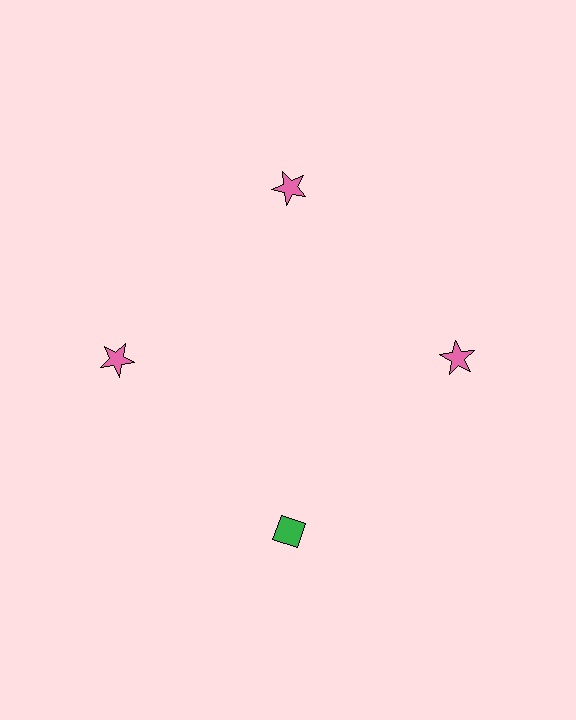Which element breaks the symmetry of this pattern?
The green diamond at roughly the 6 o'clock position breaks the symmetry. All other shapes are pink stars.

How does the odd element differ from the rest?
It differs in both color (green instead of pink) and shape (diamond instead of star).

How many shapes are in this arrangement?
There are 4 shapes arranged in a ring pattern.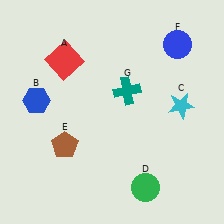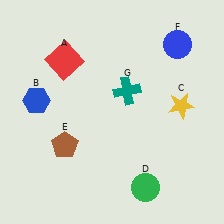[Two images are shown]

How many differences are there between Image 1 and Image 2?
There is 1 difference between the two images.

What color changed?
The star (C) changed from cyan in Image 1 to yellow in Image 2.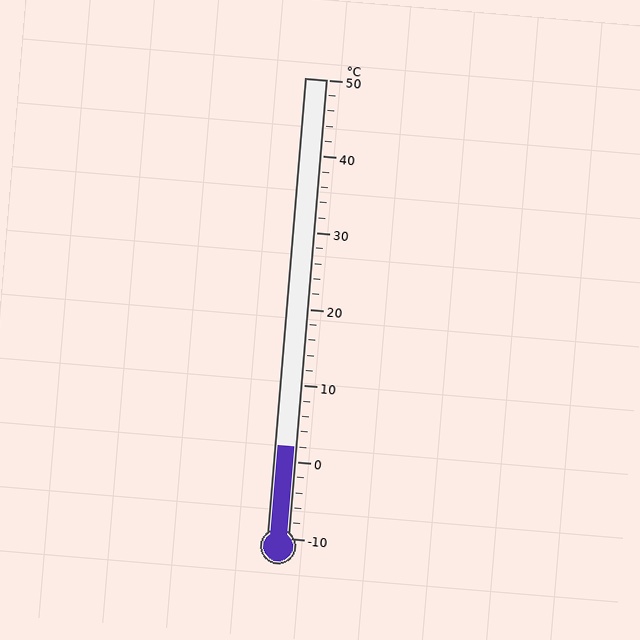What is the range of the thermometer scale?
The thermometer scale ranges from -10°C to 50°C.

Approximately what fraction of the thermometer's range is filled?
The thermometer is filled to approximately 20% of its range.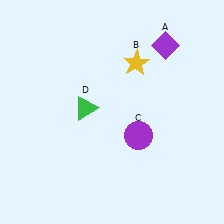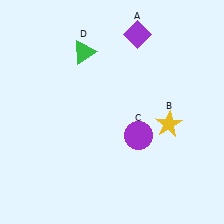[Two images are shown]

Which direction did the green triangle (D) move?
The green triangle (D) moved up.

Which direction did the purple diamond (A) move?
The purple diamond (A) moved left.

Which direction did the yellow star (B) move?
The yellow star (B) moved down.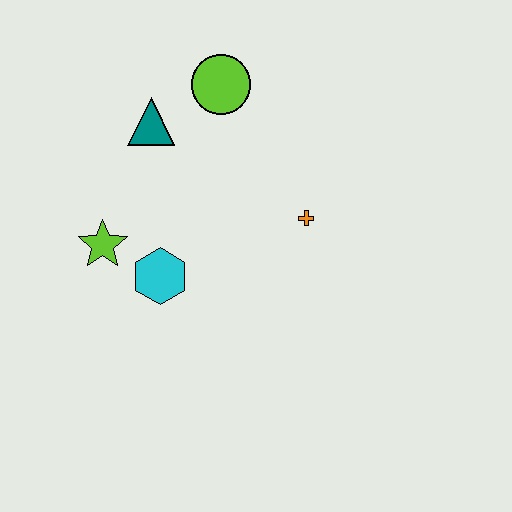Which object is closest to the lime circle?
The teal triangle is closest to the lime circle.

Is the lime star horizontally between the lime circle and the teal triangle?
No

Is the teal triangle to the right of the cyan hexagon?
No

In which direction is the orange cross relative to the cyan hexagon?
The orange cross is to the right of the cyan hexagon.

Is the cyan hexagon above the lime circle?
No